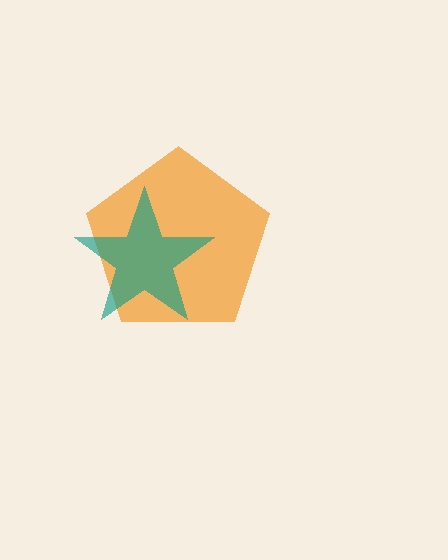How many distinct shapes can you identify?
There are 2 distinct shapes: an orange pentagon, a teal star.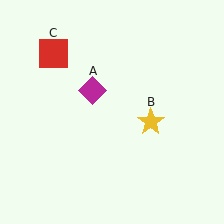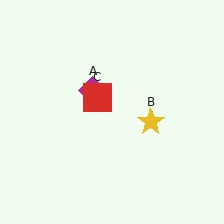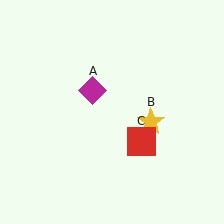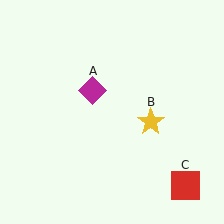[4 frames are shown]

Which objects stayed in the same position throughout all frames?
Magenta diamond (object A) and yellow star (object B) remained stationary.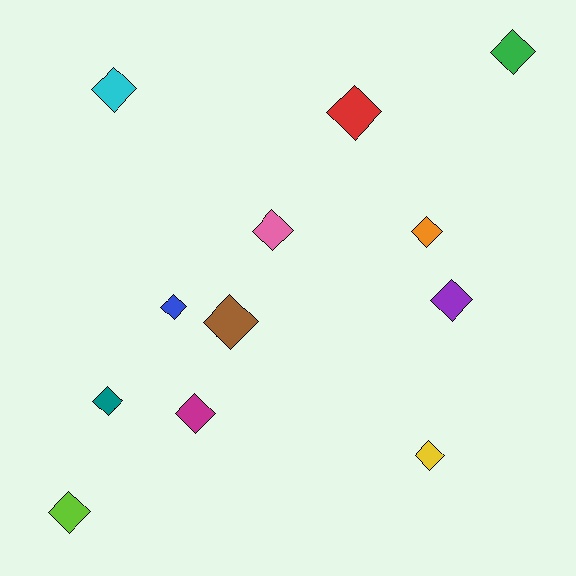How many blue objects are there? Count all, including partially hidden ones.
There is 1 blue object.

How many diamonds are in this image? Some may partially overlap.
There are 12 diamonds.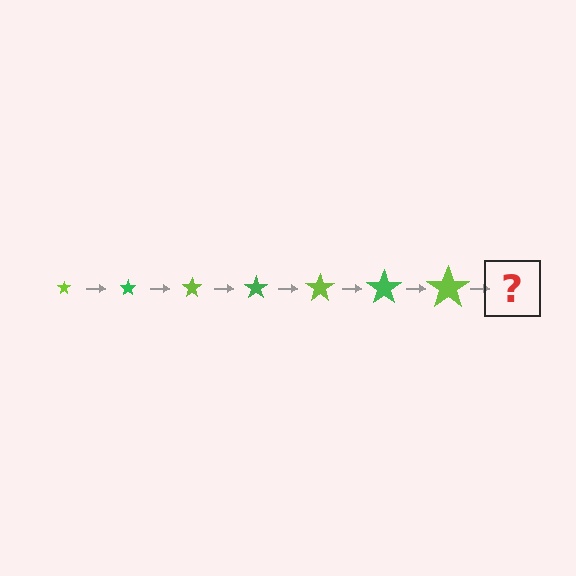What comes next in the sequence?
The next element should be a green star, larger than the previous one.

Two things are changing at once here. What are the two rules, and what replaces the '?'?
The two rules are that the star grows larger each step and the color cycles through lime and green. The '?' should be a green star, larger than the previous one.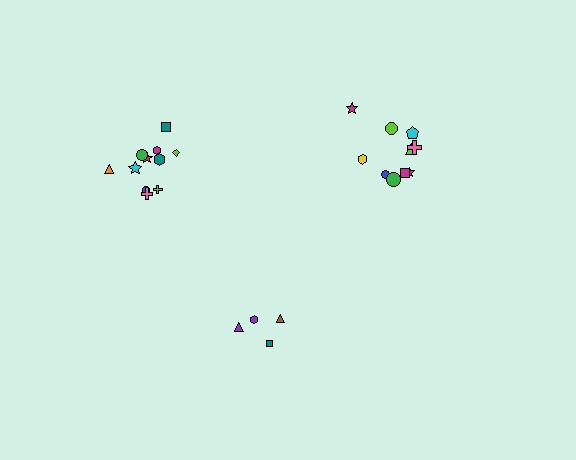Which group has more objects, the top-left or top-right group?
The top-left group.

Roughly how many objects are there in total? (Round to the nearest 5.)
Roughly 25 objects in total.